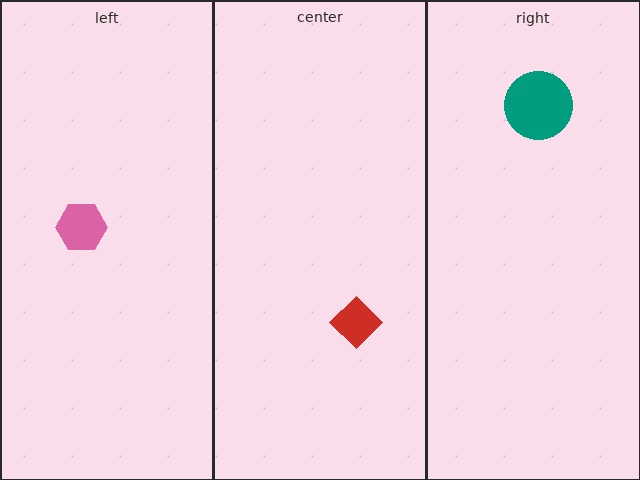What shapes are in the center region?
The red diamond.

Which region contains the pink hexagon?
The left region.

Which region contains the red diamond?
The center region.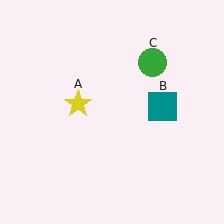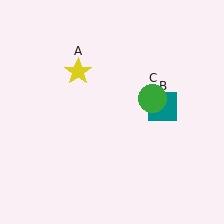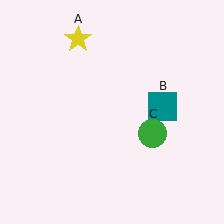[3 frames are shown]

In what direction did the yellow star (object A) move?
The yellow star (object A) moved up.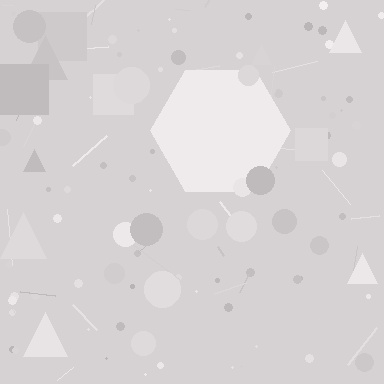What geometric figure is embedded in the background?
A hexagon is embedded in the background.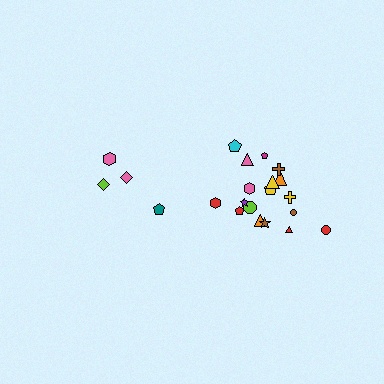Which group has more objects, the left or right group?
The right group.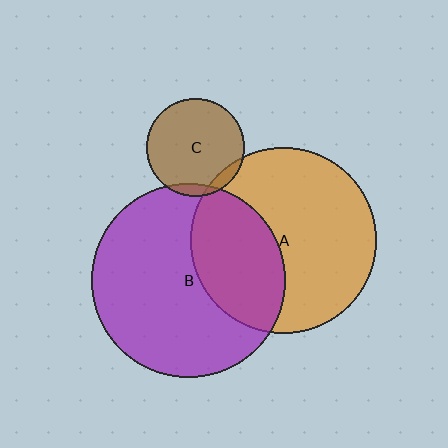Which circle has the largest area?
Circle B (purple).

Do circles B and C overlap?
Yes.